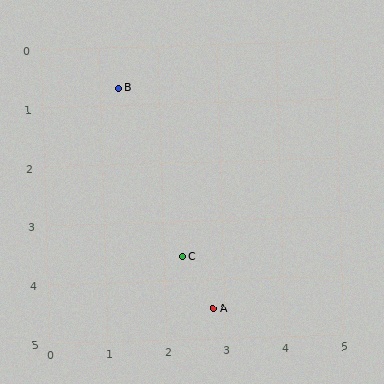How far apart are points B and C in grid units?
Points B and C are about 3.1 grid units apart.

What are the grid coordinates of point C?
Point C is at approximately (2.3, 3.6).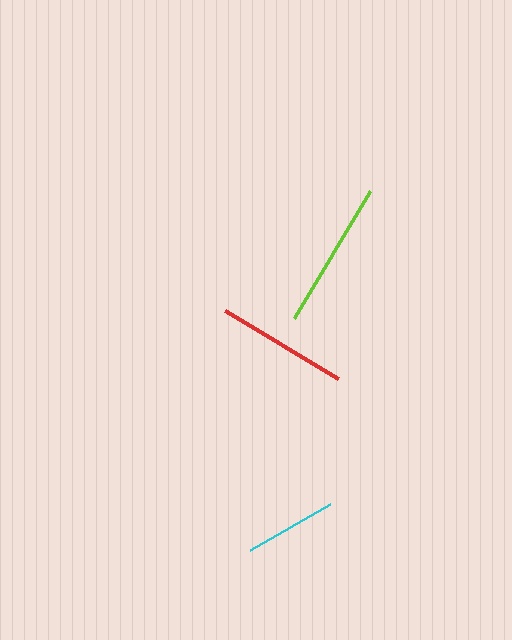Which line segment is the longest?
The lime line is the longest at approximately 148 pixels.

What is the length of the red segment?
The red segment is approximately 132 pixels long.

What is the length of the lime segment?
The lime segment is approximately 148 pixels long.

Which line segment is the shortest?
The cyan line is the shortest at approximately 92 pixels.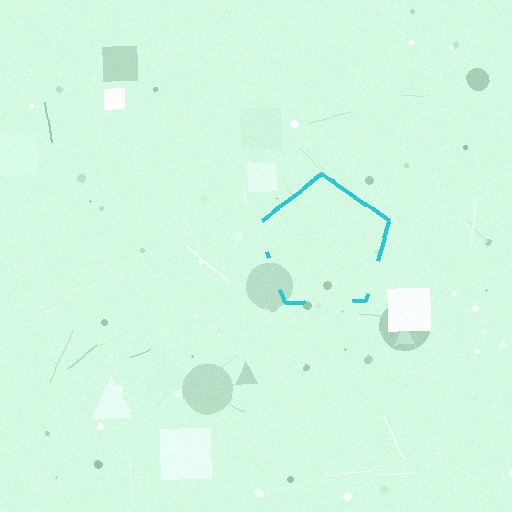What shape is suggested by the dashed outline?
The dashed outline suggests a pentagon.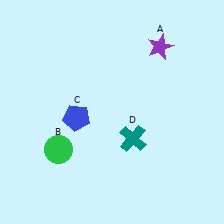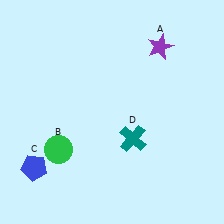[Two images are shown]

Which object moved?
The blue pentagon (C) moved down.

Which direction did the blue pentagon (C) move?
The blue pentagon (C) moved down.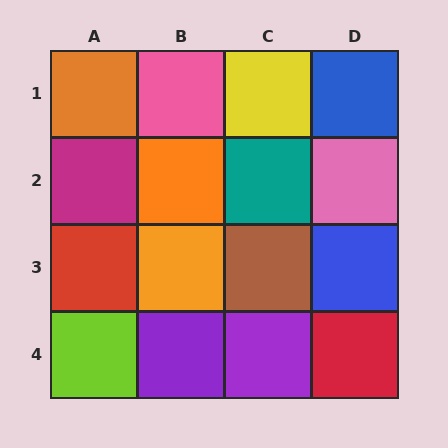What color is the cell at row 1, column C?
Yellow.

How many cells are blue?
2 cells are blue.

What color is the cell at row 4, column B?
Purple.